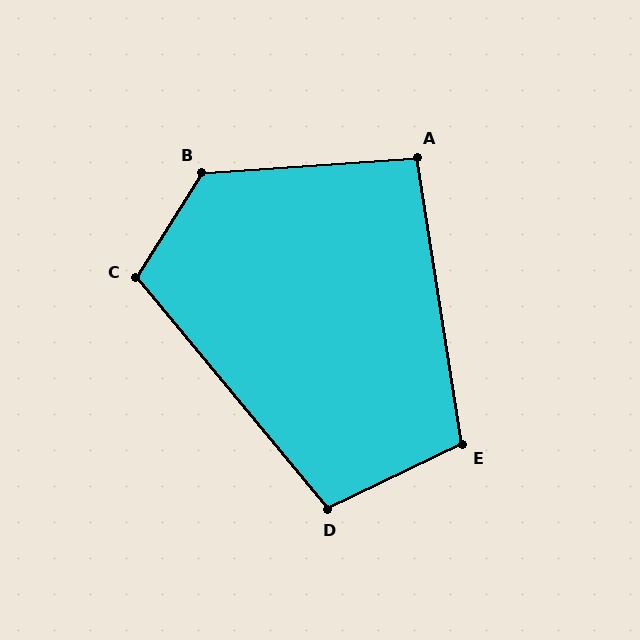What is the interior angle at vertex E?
Approximately 107 degrees (obtuse).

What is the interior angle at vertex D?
Approximately 104 degrees (obtuse).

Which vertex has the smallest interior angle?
A, at approximately 95 degrees.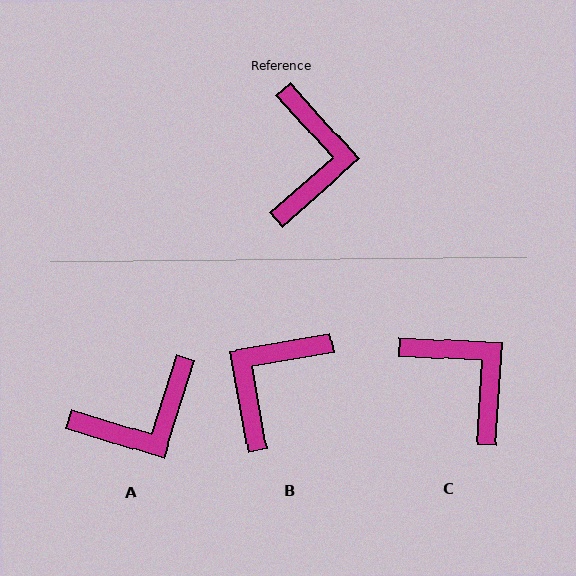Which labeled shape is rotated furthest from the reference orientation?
B, about 148 degrees away.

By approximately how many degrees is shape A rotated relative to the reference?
Approximately 59 degrees clockwise.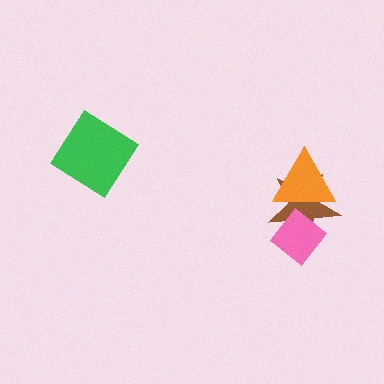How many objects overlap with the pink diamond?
2 objects overlap with the pink diamond.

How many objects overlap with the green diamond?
0 objects overlap with the green diamond.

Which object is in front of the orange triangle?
The pink diamond is in front of the orange triangle.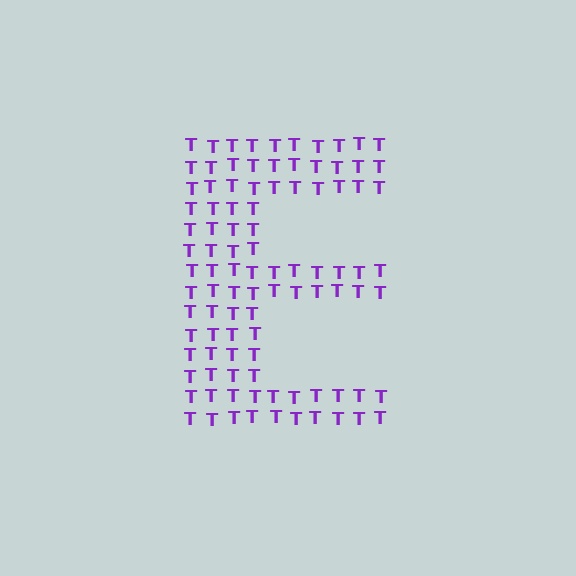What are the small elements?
The small elements are letter T's.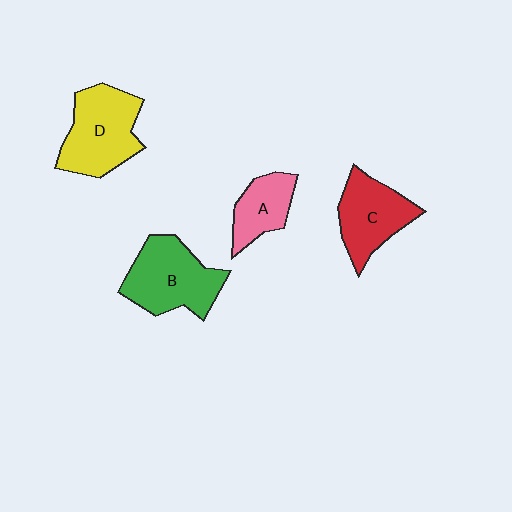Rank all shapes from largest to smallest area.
From largest to smallest: D (yellow), B (green), C (red), A (pink).